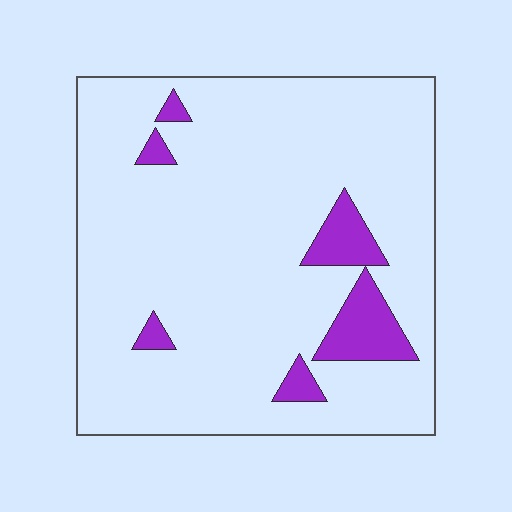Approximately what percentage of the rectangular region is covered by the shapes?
Approximately 10%.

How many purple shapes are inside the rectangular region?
6.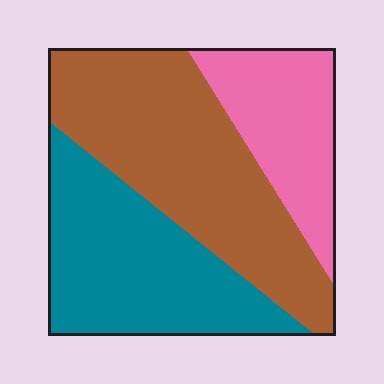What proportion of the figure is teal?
Teal covers around 35% of the figure.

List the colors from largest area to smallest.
From largest to smallest: brown, teal, pink.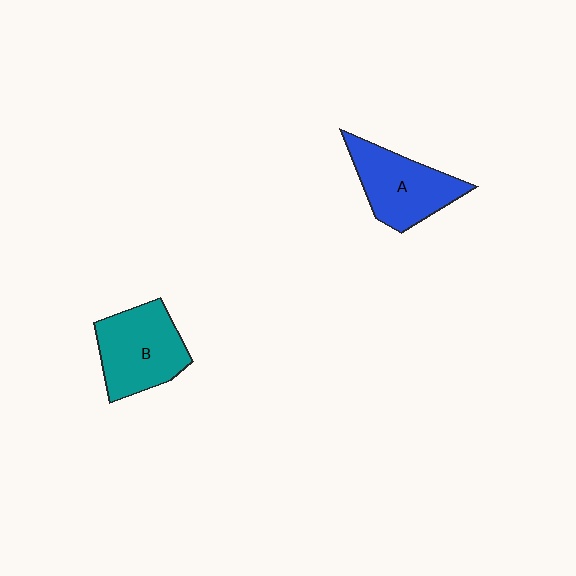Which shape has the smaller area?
Shape A (blue).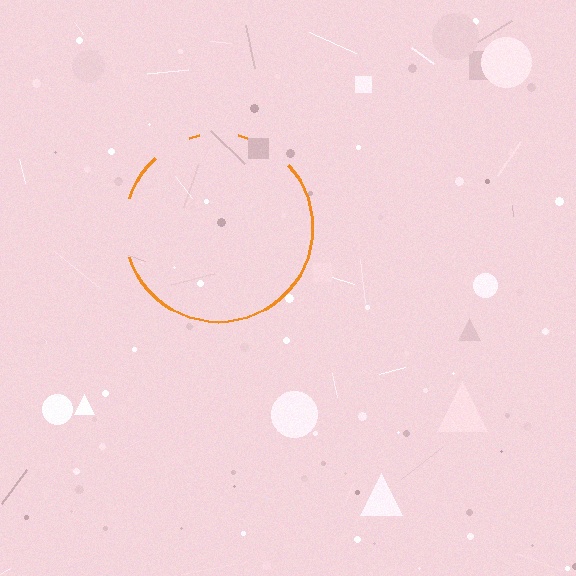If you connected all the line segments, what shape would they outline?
They would outline a circle.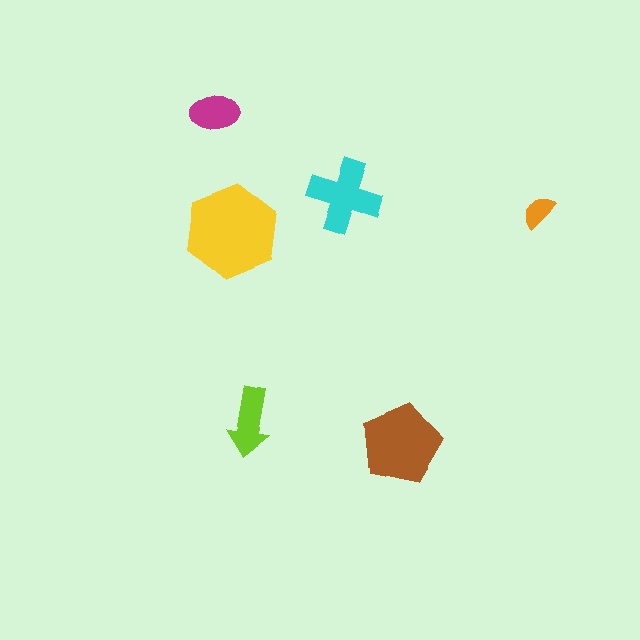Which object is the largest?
The yellow hexagon.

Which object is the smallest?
The orange semicircle.